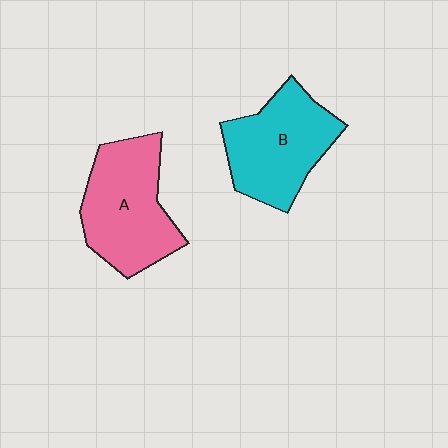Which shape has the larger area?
Shape A (pink).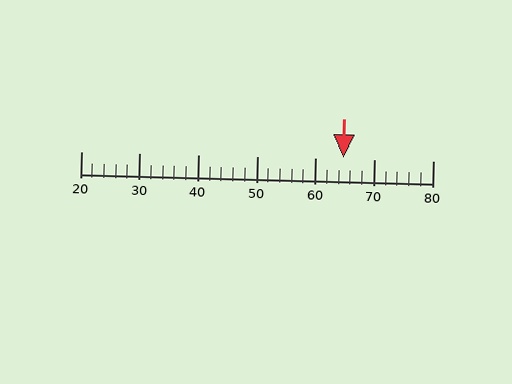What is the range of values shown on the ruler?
The ruler shows values from 20 to 80.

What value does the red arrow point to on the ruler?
The red arrow points to approximately 65.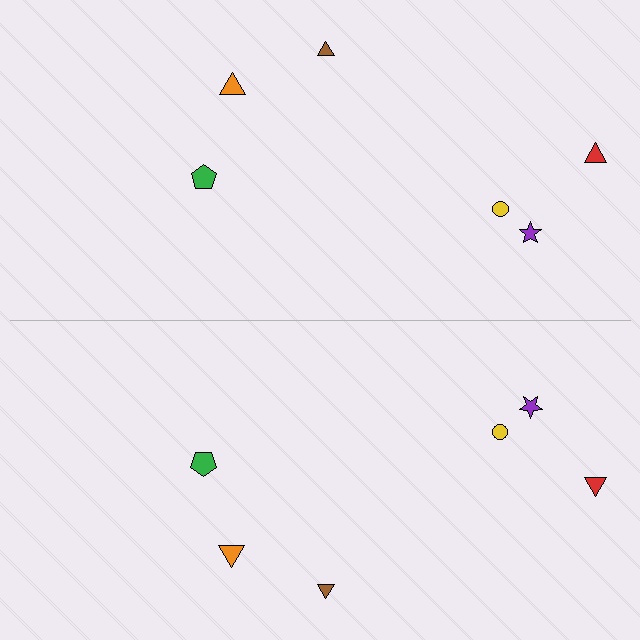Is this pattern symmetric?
Yes, this pattern has bilateral (reflection) symmetry.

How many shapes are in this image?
There are 12 shapes in this image.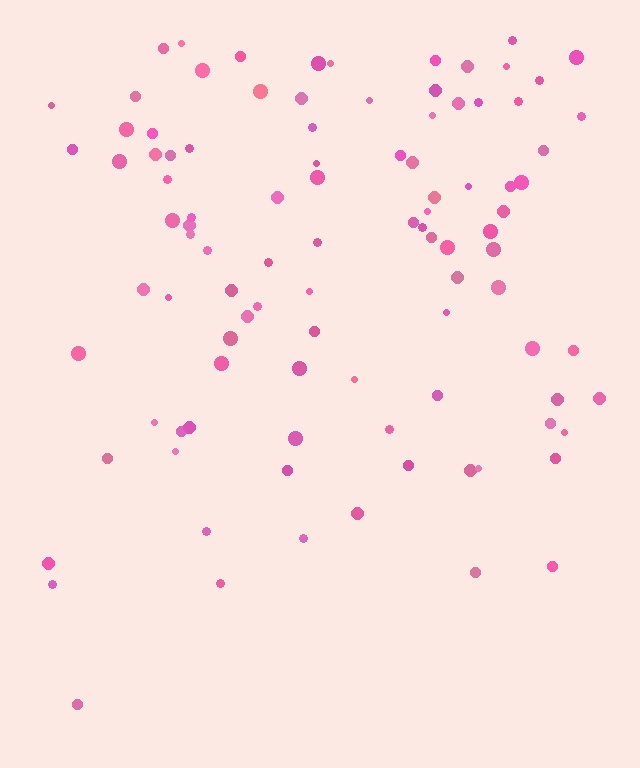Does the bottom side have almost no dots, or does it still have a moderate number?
Still a moderate number, just noticeably fewer than the top.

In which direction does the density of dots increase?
From bottom to top, with the top side densest.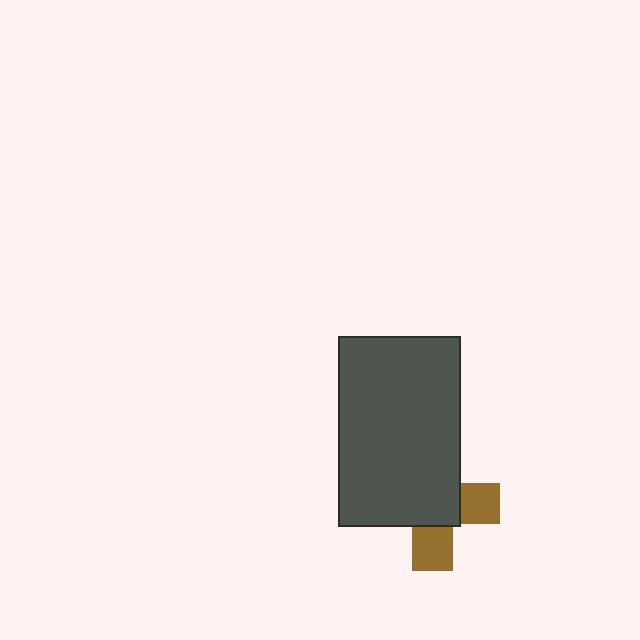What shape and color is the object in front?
The object in front is a dark gray rectangle.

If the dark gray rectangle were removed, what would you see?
You would see the complete brown cross.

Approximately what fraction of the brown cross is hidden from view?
Roughly 64% of the brown cross is hidden behind the dark gray rectangle.